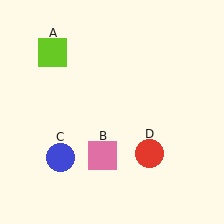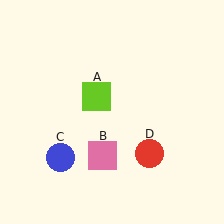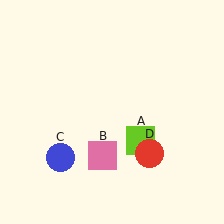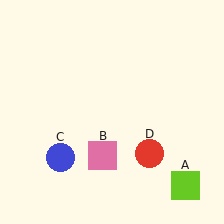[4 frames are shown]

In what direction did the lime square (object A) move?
The lime square (object A) moved down and to the right.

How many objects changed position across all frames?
1 object changed position: lime square (object A).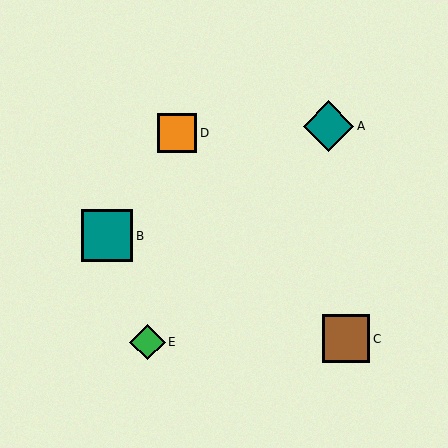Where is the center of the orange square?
The center of the orange square is at (177, 133).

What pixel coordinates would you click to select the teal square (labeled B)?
Click at (107, 235) to select the teal square B.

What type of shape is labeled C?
Shape C is a brown square.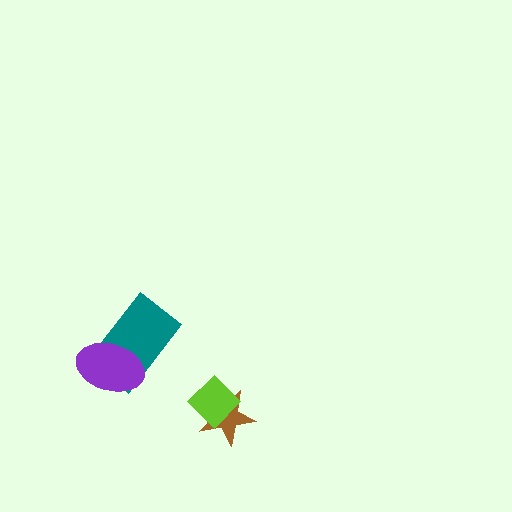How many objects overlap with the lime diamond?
1 object overlaps with the lime diamond.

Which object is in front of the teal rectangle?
The purple ellipse is in front of the teal rectangle.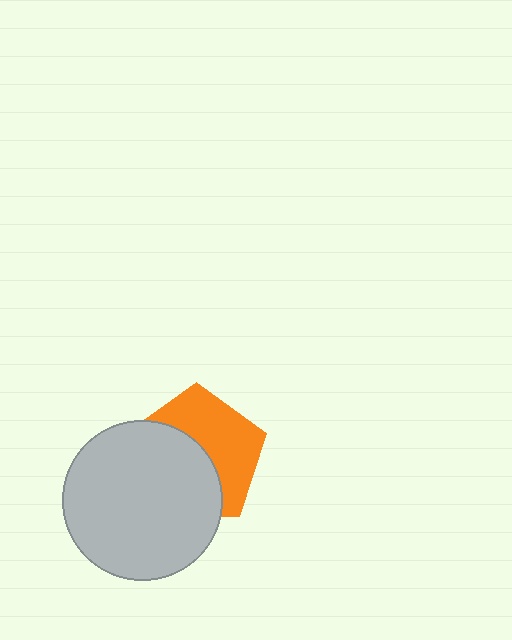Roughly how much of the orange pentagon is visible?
About half of it is visible (roughly 48%).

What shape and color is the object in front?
The object in front is a light gray circle.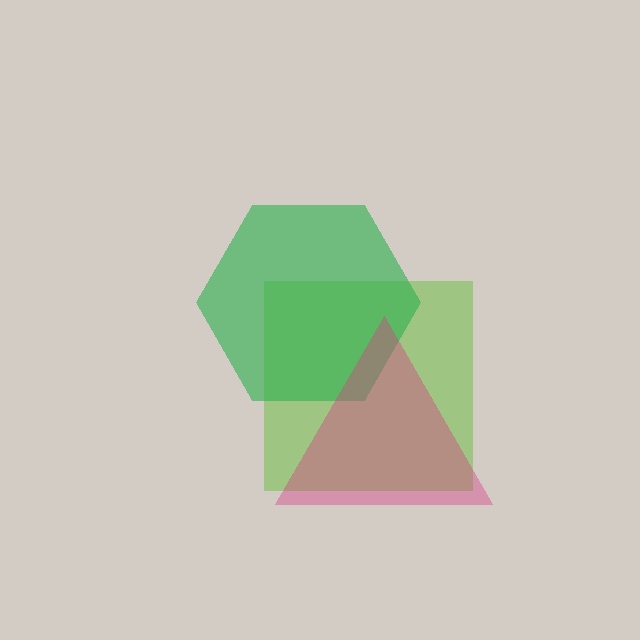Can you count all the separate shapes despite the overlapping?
Yes, there are 3 separate shapes.